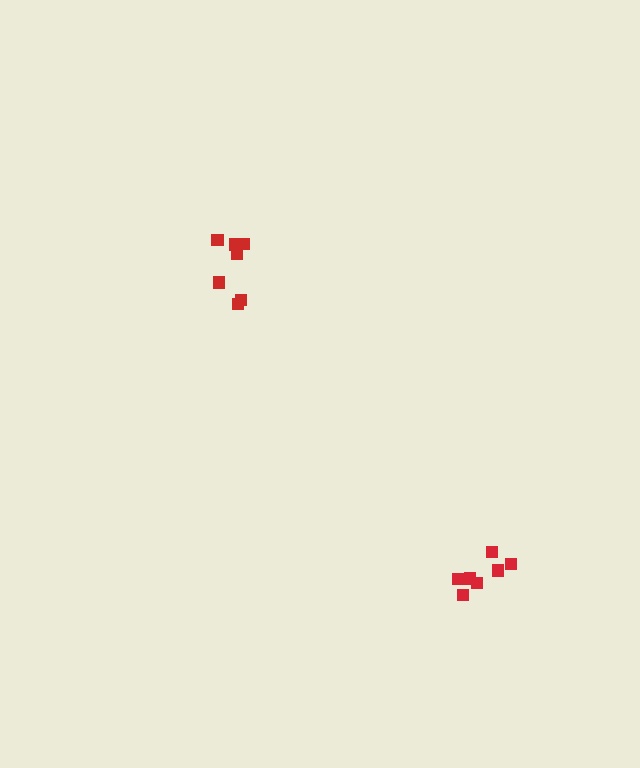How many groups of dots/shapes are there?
There are 2 groups.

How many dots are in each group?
Group 1: 7 dots, Group 2: 7 dots (14 total).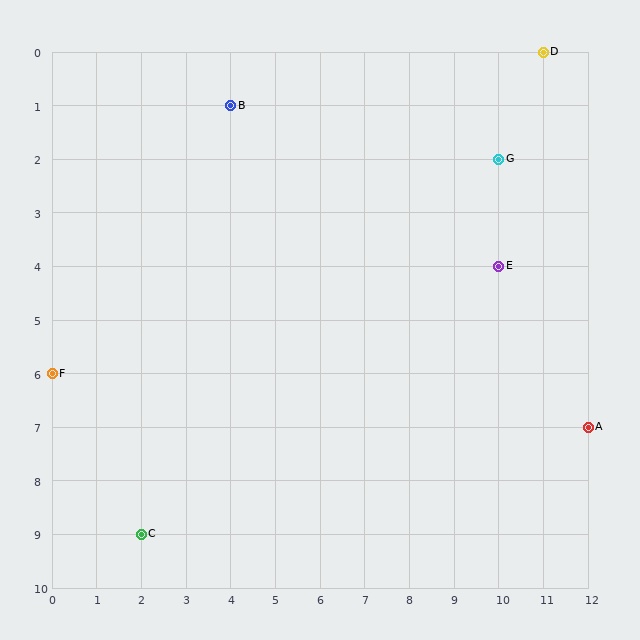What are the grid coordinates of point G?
Point G is at grid coordinates (10, 2).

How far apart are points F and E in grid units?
Points F and E are 10 columns and 2 rows apart (about 10.2 grid units diagonally).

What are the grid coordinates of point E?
Point E is at grid coordinates (10, 4).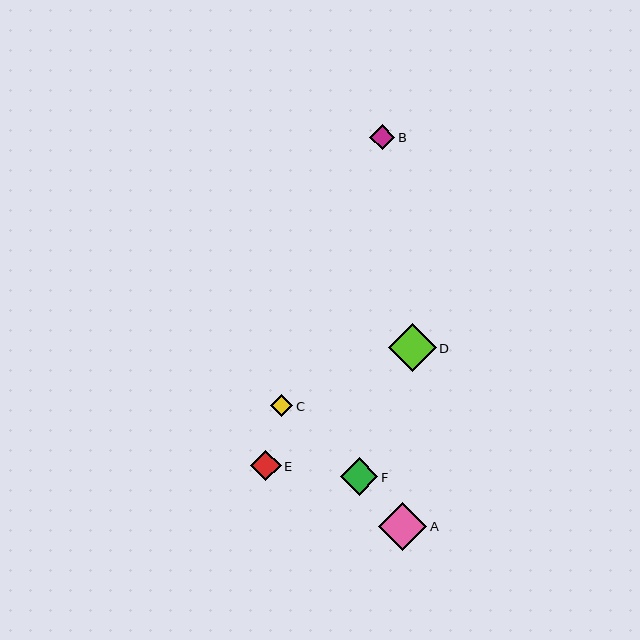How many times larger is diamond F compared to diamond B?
Diamond F is approximately 1.5 times the size of diamond B.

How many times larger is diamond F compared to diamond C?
Diamond F is approximately 1.7 times the size of diamond C.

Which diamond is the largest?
Diamond A is the largest with a size of approximately 49 pixels.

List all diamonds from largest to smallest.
From largest to smallest: A, D, F, E, B, C.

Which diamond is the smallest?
Diamond C is the smallest with a size of approximately 22 pixels.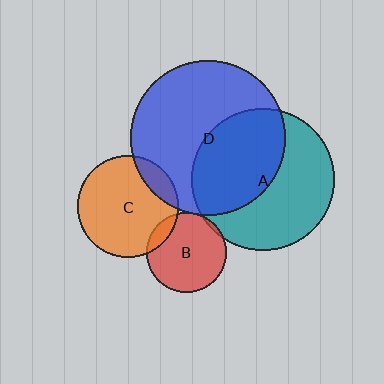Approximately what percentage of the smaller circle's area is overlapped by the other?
Approximately 15%.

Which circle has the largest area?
Circle D (blue).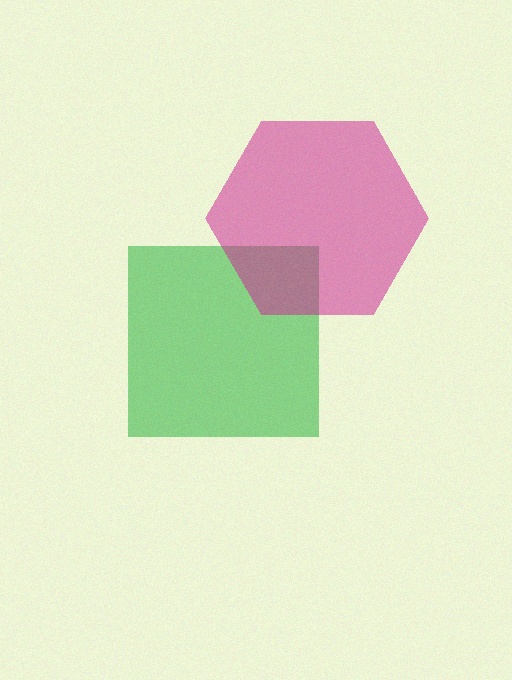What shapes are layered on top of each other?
The layered shapes are: a green square, a magenta hexagon.